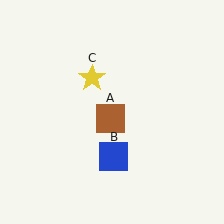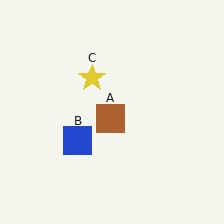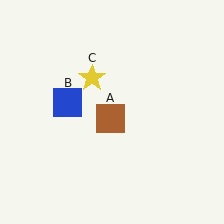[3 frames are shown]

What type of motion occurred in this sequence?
The blue square (object B) rotated clockwise around the center of the scene.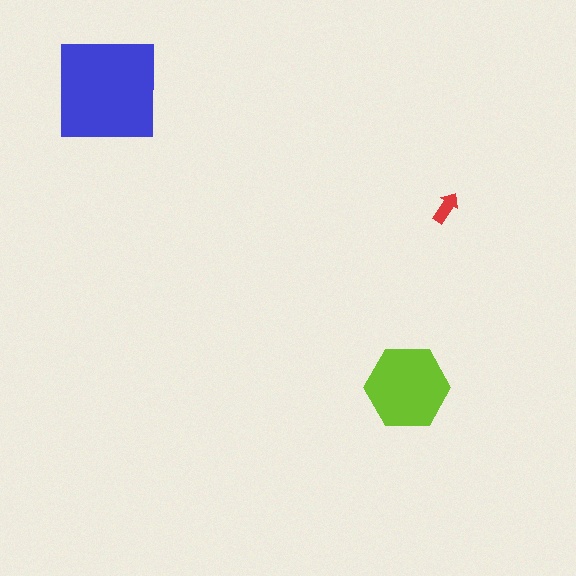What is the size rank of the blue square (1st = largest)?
1st.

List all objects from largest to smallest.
The blue square, the lime hexagon, the red arrow.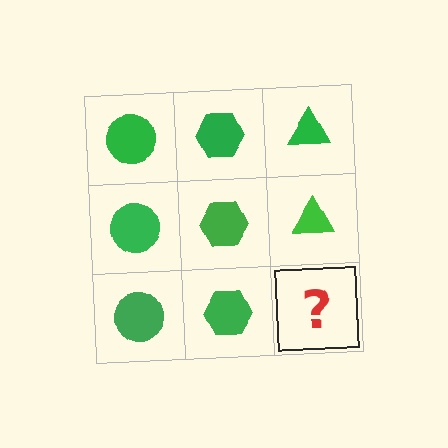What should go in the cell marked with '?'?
The missing cell should contain a green triangle.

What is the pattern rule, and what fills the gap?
The rule is that each column has a consistent shape. The gap should be filled with a green triangle.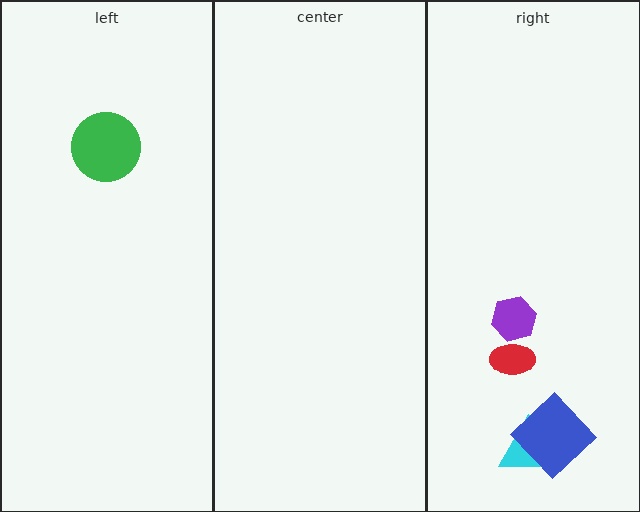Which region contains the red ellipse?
The right region.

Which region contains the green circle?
The left region.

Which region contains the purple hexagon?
The right region.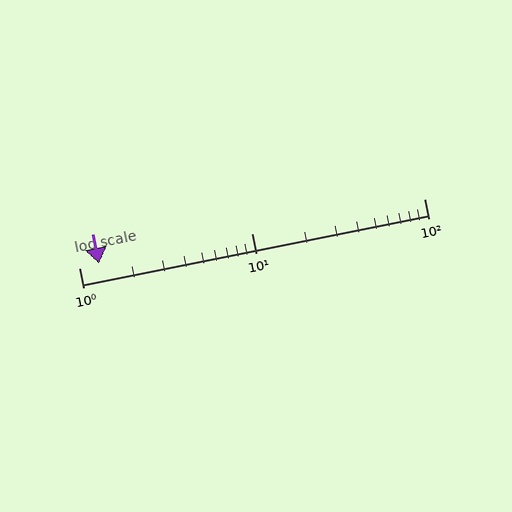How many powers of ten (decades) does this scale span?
The scale spans 2 decades, from 1 to 100.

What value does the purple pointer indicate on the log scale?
The pointer indicates approximately 1.3.